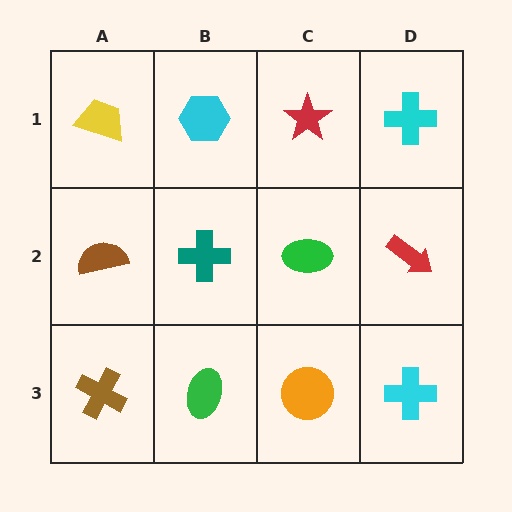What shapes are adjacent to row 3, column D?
A red arrow (row 2, column D), an orange circle (row 3, column C).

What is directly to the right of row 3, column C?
A cyan cross.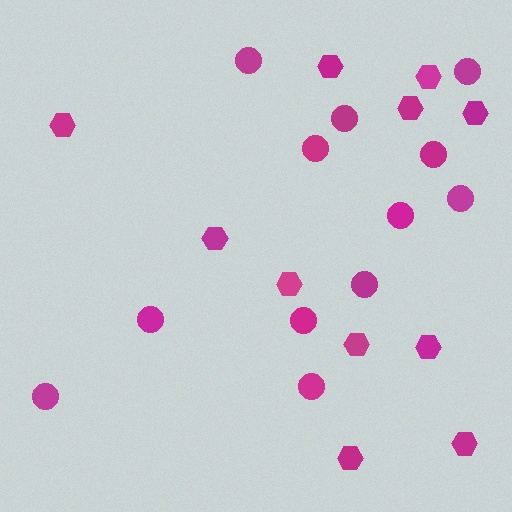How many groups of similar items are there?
There are 2 groups: one group of hexagons (11) and one group of circles (12).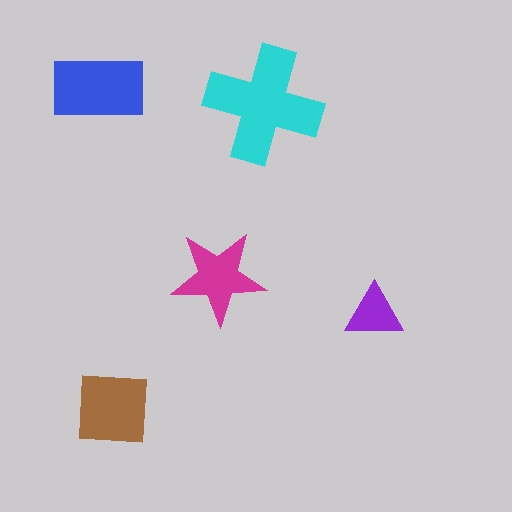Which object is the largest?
The cyan cross.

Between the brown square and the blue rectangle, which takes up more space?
The blue rectangle.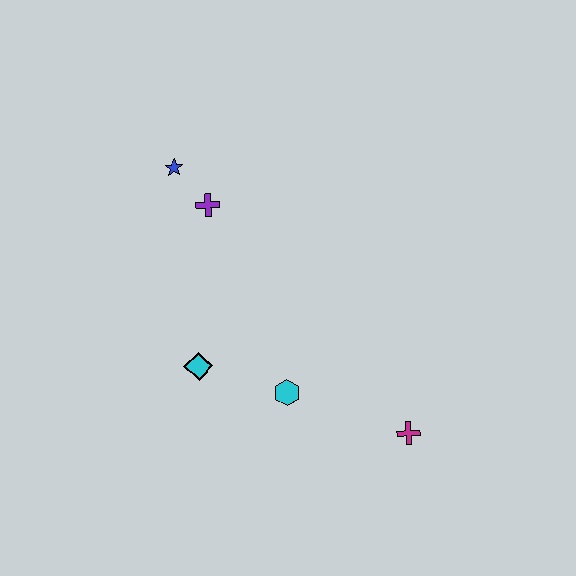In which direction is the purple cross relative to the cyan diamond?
The purple cross is above the cyan diamond.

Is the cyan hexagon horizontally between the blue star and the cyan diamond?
No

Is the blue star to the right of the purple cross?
No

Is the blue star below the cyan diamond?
No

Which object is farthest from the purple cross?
The magenta cross is farthest from the purple cross.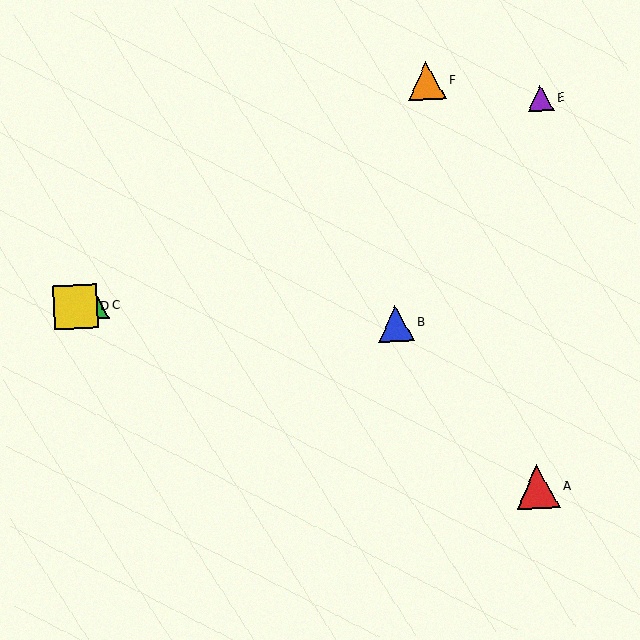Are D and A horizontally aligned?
No, D is at y≈307 and A is at y≈487.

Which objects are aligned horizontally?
Objects C, D are aligned horizontally.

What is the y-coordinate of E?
Object E is at y≈98.